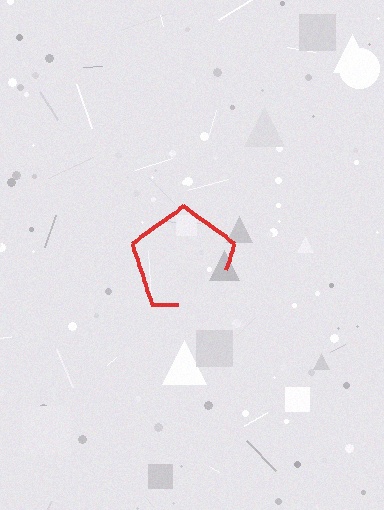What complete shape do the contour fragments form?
The contour fragments form a pentagon.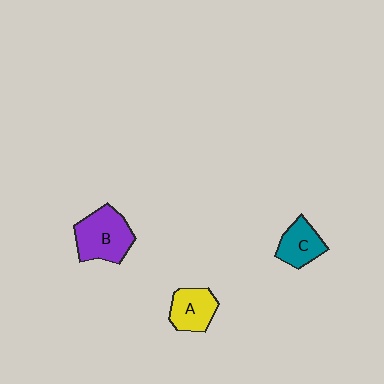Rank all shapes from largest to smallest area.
From largest to smallest: B (purple), A (yellow), C (teal).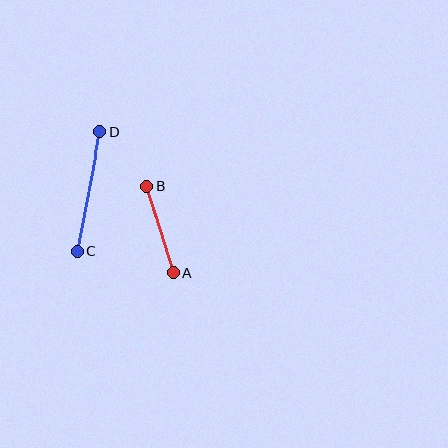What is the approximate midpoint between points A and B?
The midpoint is at approximately (160, 230) pixels.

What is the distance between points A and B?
The distance is approximately 91 pixels.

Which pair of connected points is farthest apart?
Points C and D are farthest apart.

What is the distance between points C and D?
The distance is approximately 121 pixels.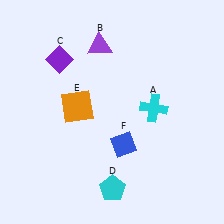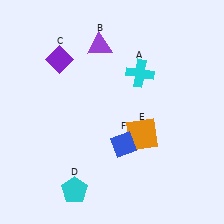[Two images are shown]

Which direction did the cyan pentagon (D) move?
The cyan pentagon (D) moved left.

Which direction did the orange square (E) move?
The orange square (E) moved right.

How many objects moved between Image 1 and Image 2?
3 objects moved between the two images.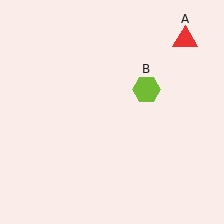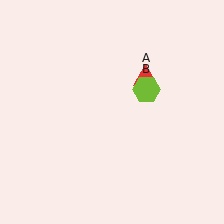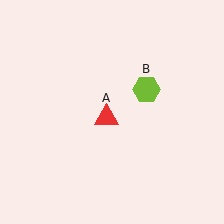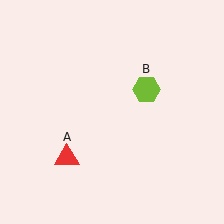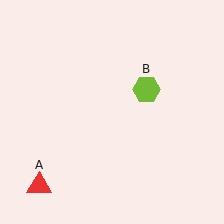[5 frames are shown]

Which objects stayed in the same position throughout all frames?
Lime hexagon (object B) remained stationary.